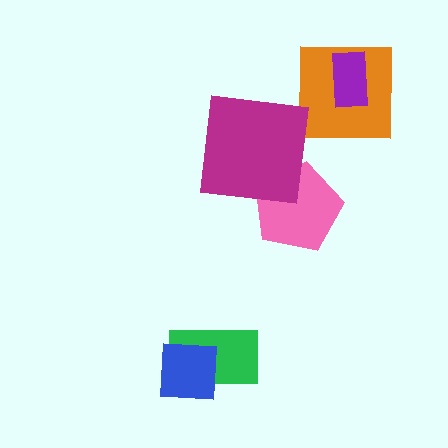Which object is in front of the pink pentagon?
The magenta square is in front of the pink pentagon.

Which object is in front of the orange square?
The purple rectangle is in front of the orange square.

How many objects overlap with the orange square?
1 object overlaps with the orange square.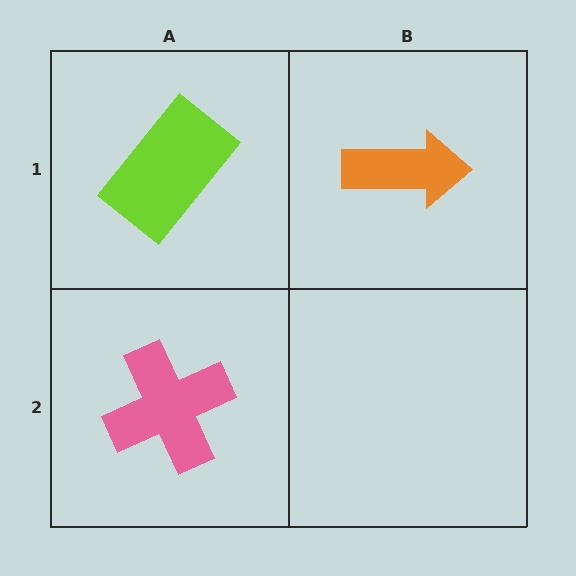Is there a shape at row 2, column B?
No, that cell is empty.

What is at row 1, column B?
An orange arrow.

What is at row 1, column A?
A lime rectangle.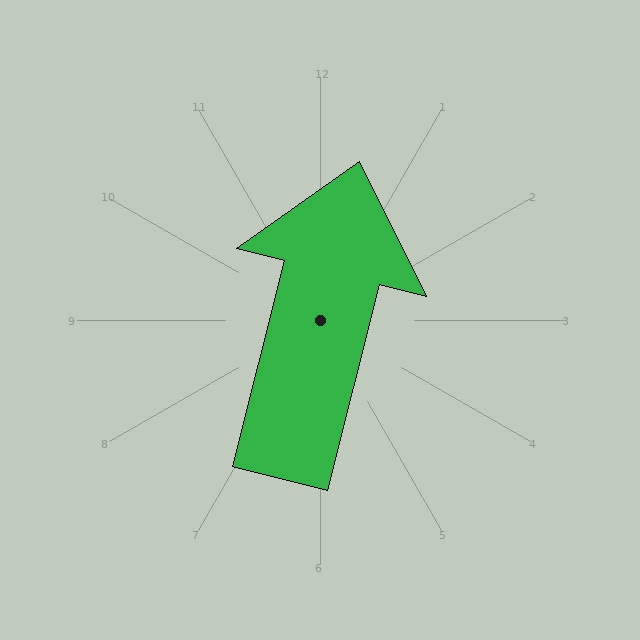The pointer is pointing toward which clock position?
Roughly 12 o'clock.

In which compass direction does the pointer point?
North.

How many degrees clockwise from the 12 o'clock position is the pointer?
Approximately 14 degrees.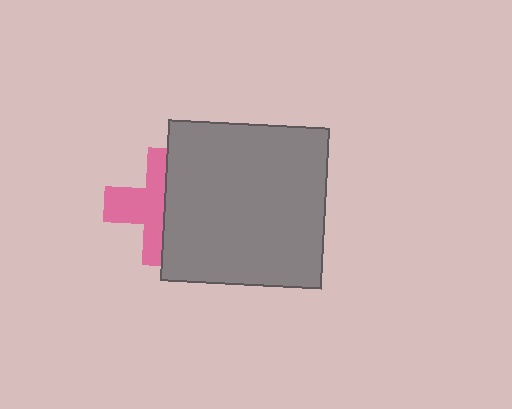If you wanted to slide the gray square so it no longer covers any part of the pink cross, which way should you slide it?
Slide it right — that is the most direct way to separate the two shapes.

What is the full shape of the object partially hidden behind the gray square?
The partially hidden object is a pink cross.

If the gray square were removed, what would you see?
You would see the complete pink cross.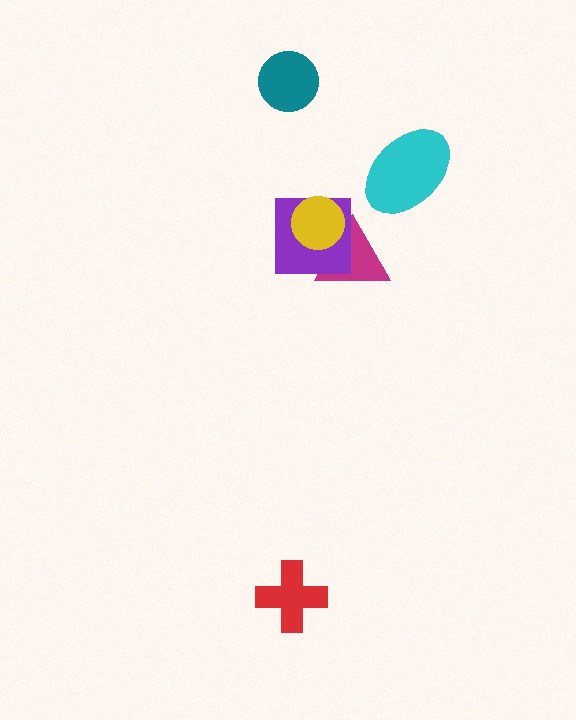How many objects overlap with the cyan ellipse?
0 objects overlap with the cyan ellipse.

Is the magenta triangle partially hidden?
Yes, it is partially covered by another shape.